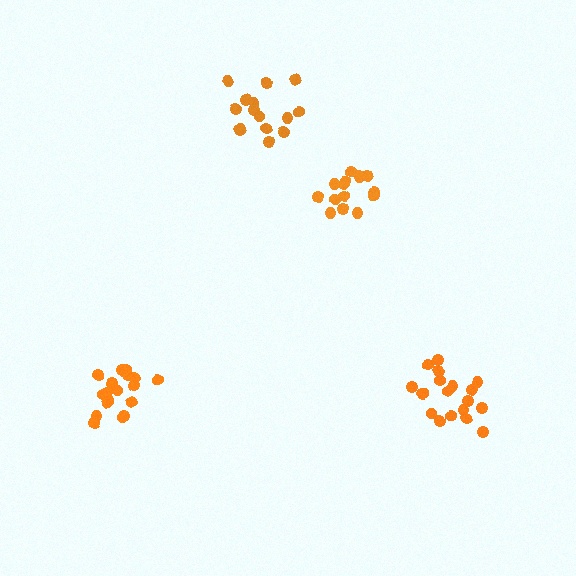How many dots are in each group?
Group 1: 15 dots, Group 2: 18 dots, Group 3: 19 dots, Group 4: 15 dots (67 total).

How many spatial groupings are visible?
There are 4 spatial groupings.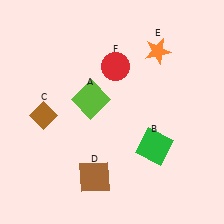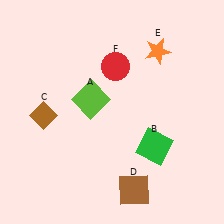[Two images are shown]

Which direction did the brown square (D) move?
The brown square (D) moved right.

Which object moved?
The brown square (D) moved right.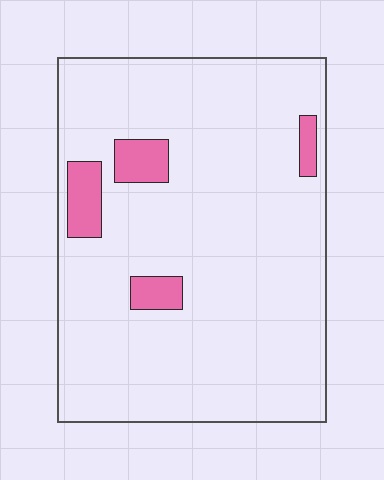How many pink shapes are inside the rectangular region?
4.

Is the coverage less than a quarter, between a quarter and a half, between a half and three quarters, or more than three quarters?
Less than a quarter.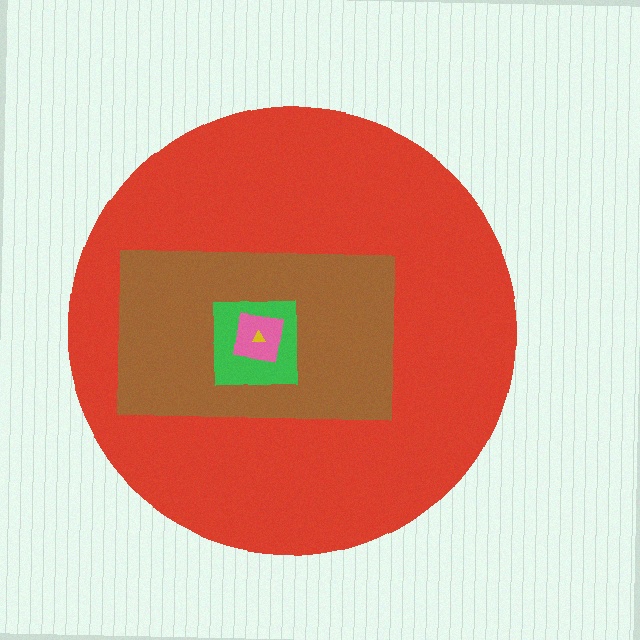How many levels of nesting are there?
5.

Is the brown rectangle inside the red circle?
Yes.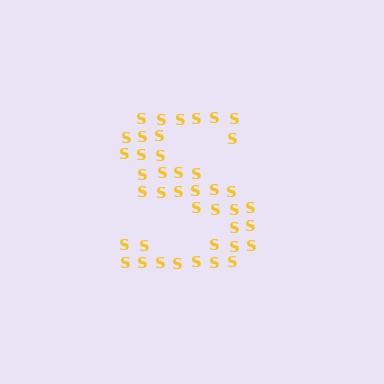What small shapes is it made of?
It is made of small letter S's.